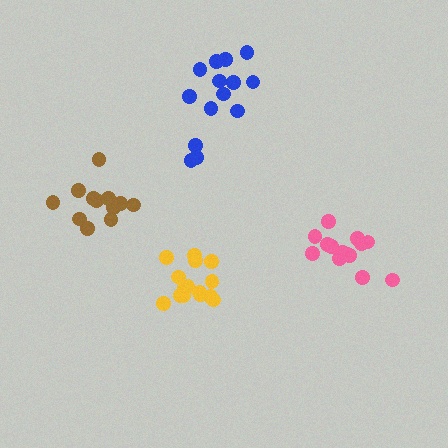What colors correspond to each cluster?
The clusters are colored: blue, pink, yellow, brown.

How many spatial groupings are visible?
There are 4 spatial groupings.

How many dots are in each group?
Group 1: 14 dots, Group 2: 14 dots, Group 3: 15 dots, Group 4: 12 dots (55 total).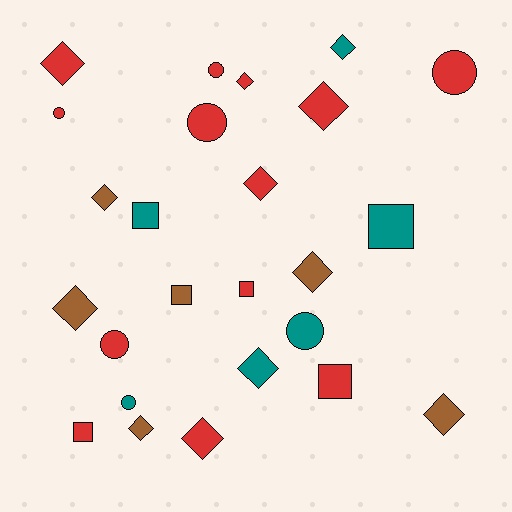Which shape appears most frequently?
Diamond, with 12 objects.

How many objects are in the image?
There are 25 objects.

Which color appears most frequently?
Red, with 13 objects.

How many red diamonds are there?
There are 5 red diamonds.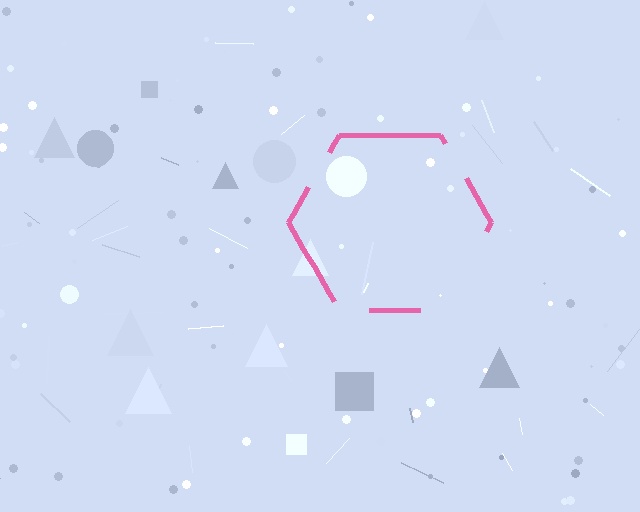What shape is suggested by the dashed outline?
The dashed outline suggests a hexagon.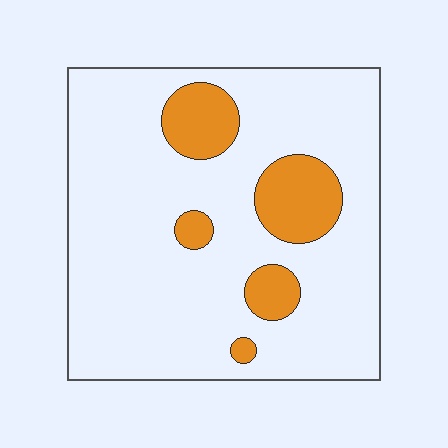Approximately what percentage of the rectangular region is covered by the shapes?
Approximately 15%.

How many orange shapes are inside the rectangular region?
5.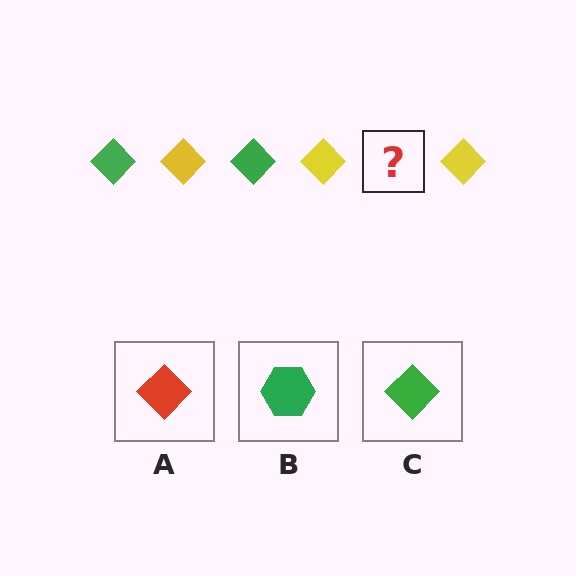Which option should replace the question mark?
Option C.